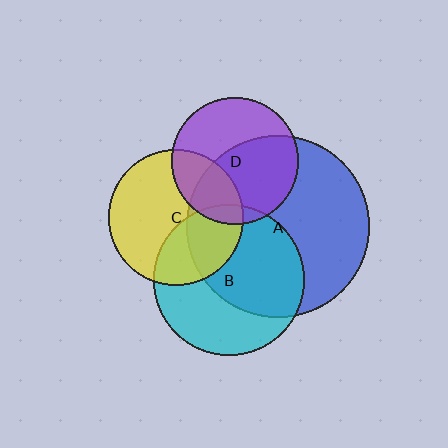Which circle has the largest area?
Circle A (blue).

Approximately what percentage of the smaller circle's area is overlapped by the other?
Approximately 30%.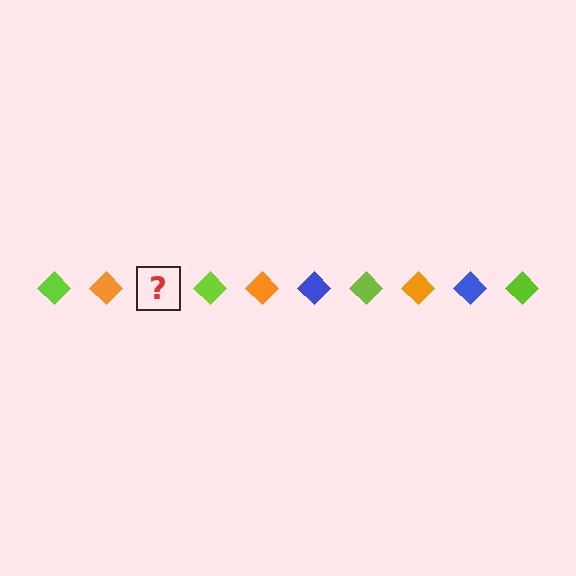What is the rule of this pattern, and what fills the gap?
The rule is that the pattern cycles through lime, orange, blue diamonds. The gap should be filled with a blue diamond.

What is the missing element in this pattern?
The missing element is a blue diamond.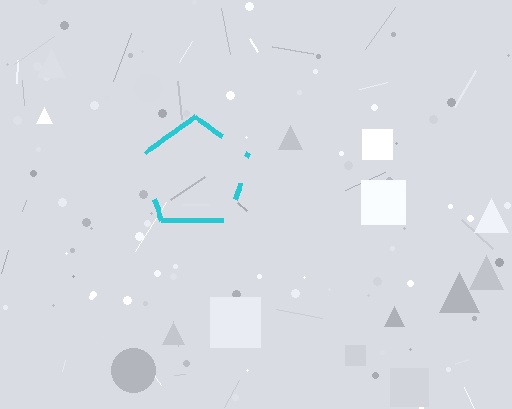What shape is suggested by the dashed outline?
The dashed outline suggests a pentagon.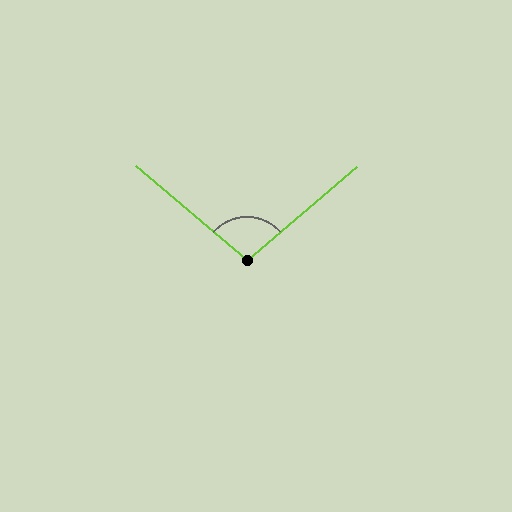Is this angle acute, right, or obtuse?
It is obtuse.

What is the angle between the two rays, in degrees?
Approximately 99 degrees.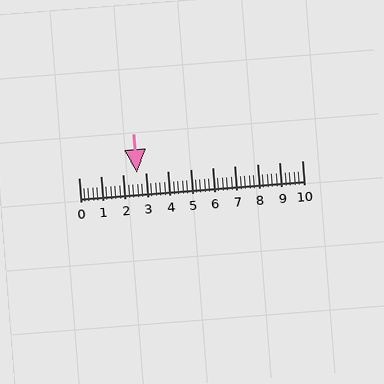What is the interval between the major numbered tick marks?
The major tick marks are spaced 1 units apart.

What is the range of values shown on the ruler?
The ruler shows values from 0 to 10.